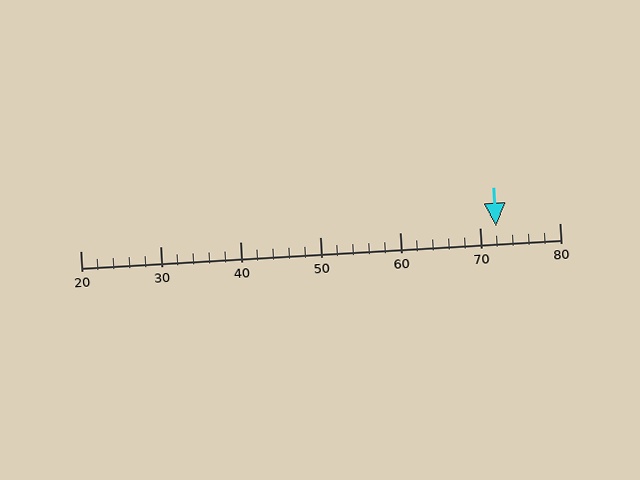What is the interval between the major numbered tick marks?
The major tick marks are spaced 10 units apart.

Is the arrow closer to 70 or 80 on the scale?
The arrow is closer to 70.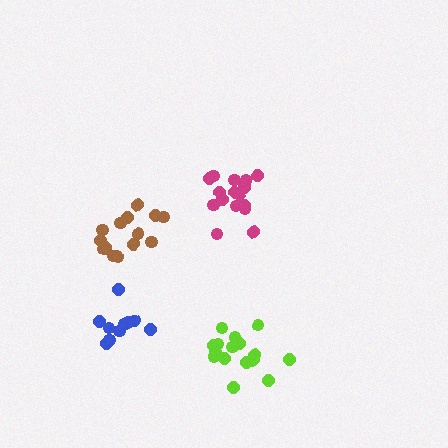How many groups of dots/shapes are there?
There are 4 groups.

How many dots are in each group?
Group 1: 16 dots, Group 2: 14 dots, Group 3: 16 dots, Group 4: 10 dots (56 total).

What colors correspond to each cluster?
The clusters are colored: magenta, brown, lime, blue.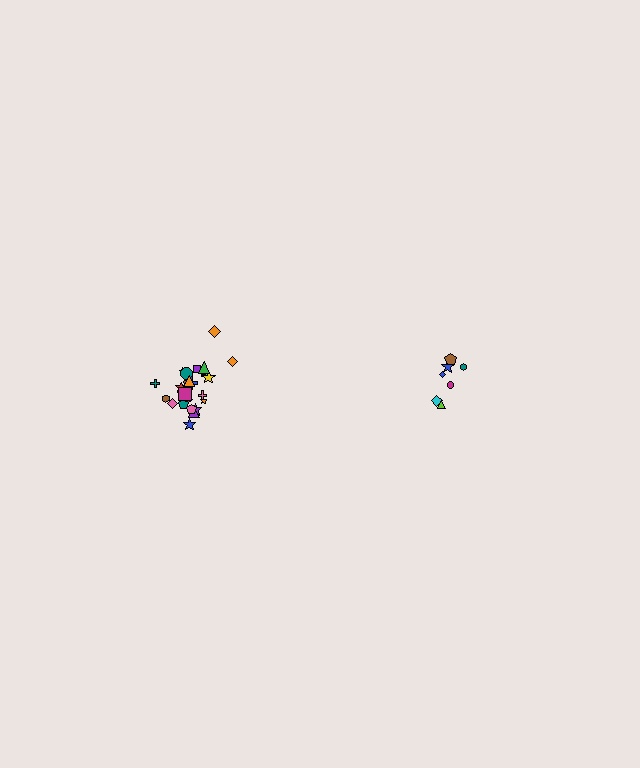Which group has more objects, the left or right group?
The left group.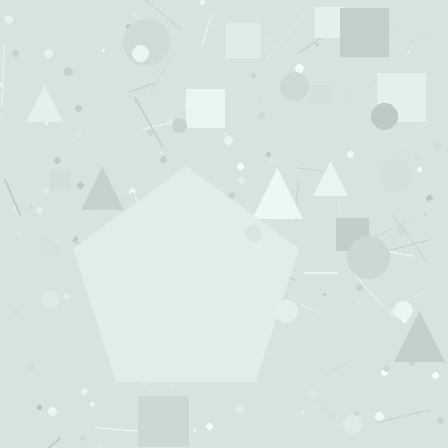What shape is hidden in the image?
A pentagon is hidden in the image.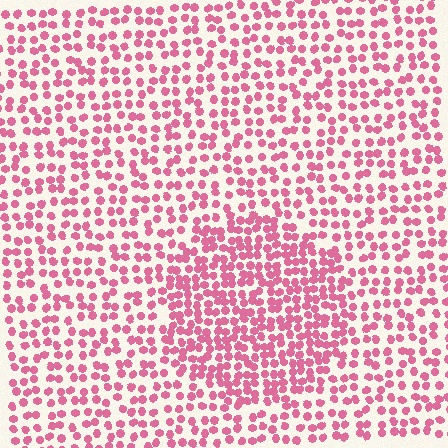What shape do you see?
I see a circle.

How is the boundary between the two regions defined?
The boundary is defined by a change in element density (approximately 1.7x ratio). All elements are the same color, size, and shape.